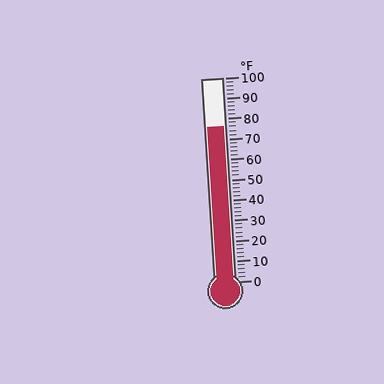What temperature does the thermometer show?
The thermometer shows approximately 76°F.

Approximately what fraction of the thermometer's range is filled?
The thermometer is filled to approximately 75% of its range.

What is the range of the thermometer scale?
The thermometer scale ranges from 0°F to 100°F.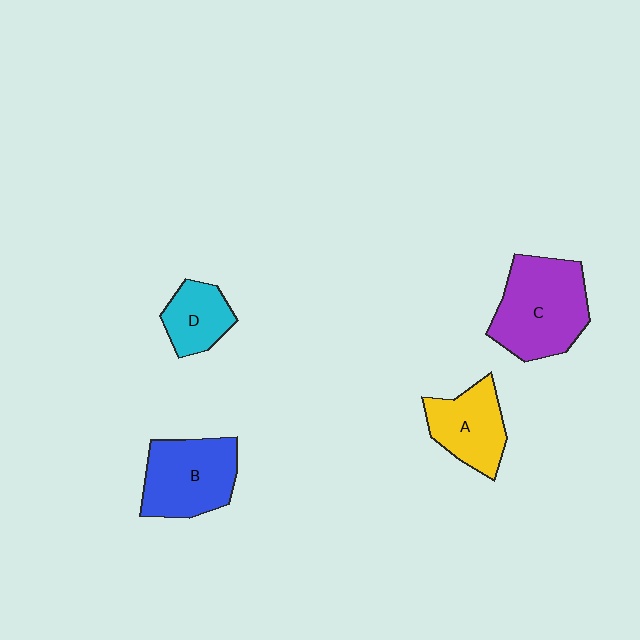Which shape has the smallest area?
Shape D (cyan).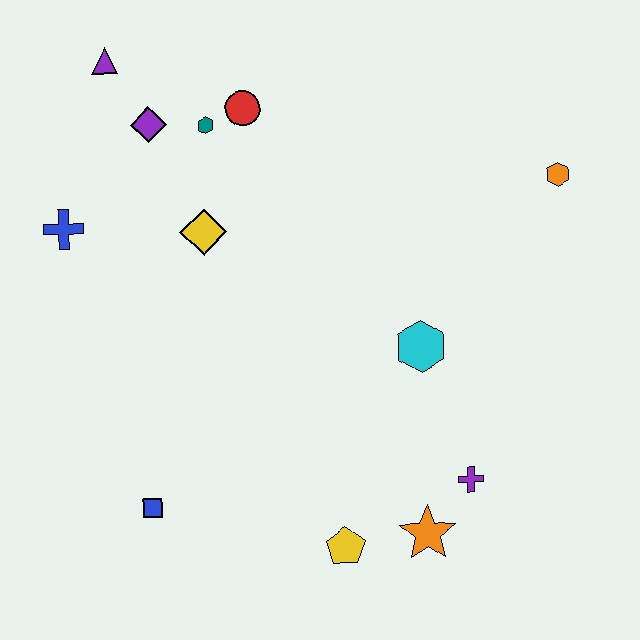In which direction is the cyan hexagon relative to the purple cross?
The cyan hexagon is above the purple cross.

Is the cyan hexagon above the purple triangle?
No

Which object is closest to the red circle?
The teal hexagon is closest to the red circle.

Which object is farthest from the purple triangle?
The orange star is farthest from the purple triangle.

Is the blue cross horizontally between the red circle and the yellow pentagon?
No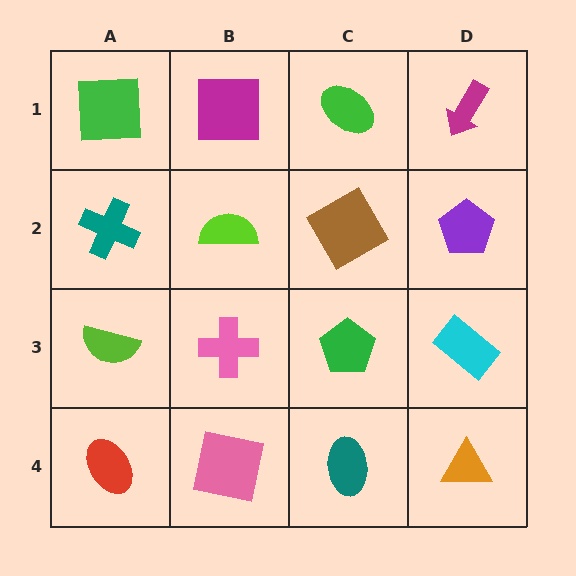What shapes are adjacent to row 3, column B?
A lime semicircle (row 2, column B), a pink square (row 4, column B), a lime semicircle (row 3, column A), a green pentagon (row 3, column C).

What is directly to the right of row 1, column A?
A magenta square.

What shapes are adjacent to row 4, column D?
A cyan rectangle (row 3, column D), a teal ellipse (row 4, column C).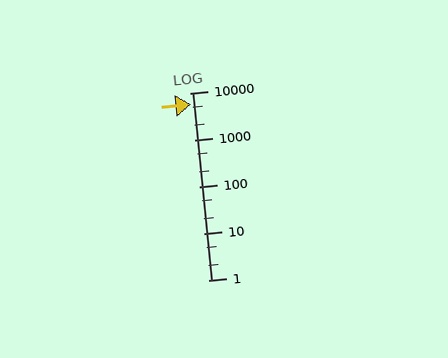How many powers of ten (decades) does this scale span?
The scale spans 4 decades, from 1 to 10000.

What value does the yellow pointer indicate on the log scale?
The pointer indicates approximately 5600.